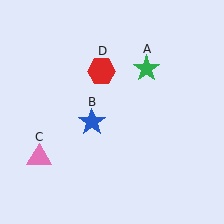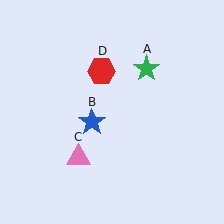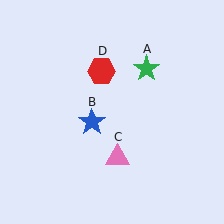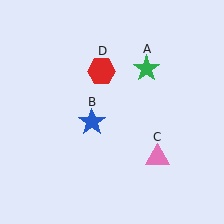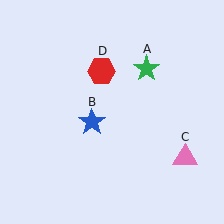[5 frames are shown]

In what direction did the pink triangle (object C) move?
The pink triangle (object C) moved right.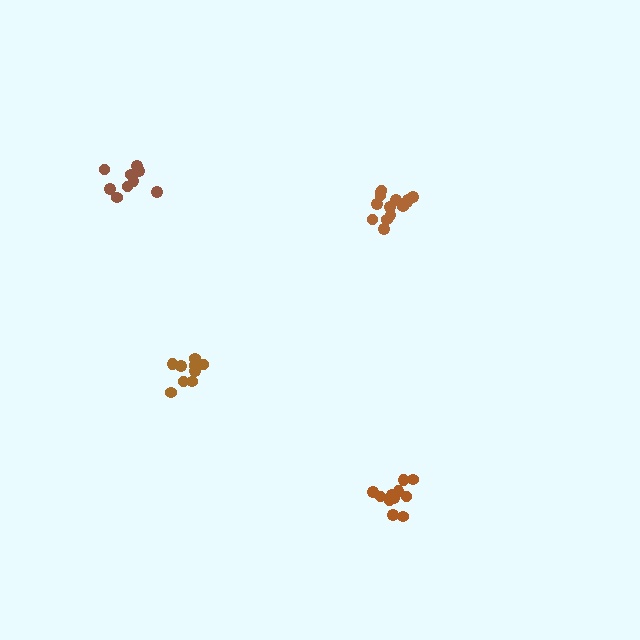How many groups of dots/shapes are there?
There are 4 groups.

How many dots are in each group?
Group 1: 14 dots, Group 2: 11 dots, Group 3: 9 dots, Group 4: 10 dots (44 total).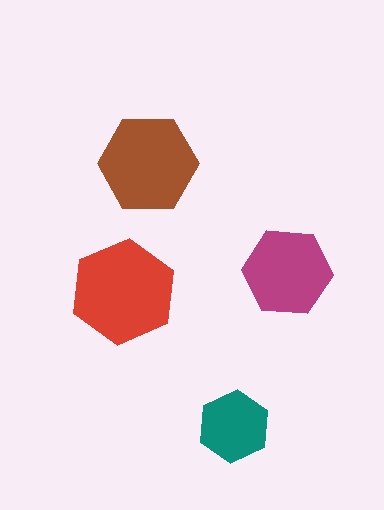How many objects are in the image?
There are 4 objects in the image.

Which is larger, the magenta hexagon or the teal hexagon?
The magenta one.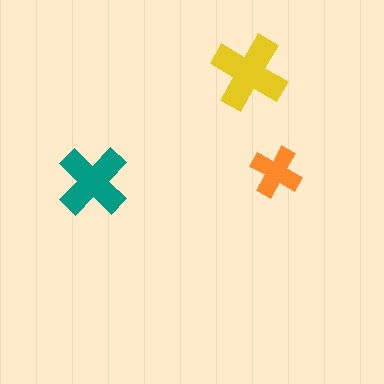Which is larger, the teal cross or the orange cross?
The teal one.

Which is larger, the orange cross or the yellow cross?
The yellow one.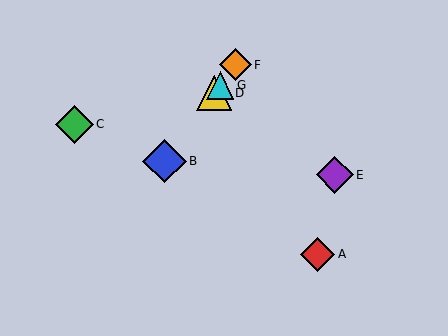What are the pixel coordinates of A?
Object A is at (318, 254).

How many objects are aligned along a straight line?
4 objects (B, D, F, G) are aligned along a straight line.